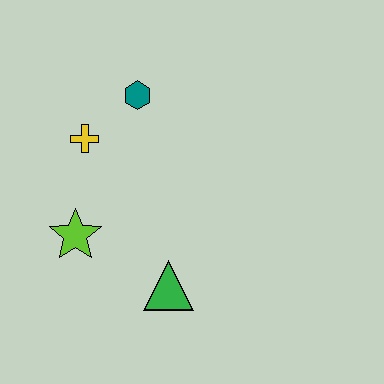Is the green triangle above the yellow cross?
No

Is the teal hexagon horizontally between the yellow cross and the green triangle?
Yes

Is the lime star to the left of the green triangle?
Yes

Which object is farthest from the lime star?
The teal hexagon is farthest from the lime star.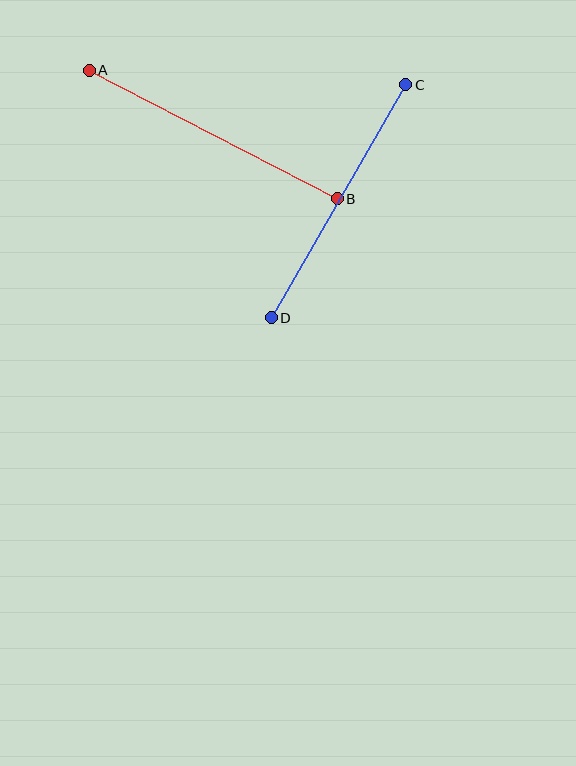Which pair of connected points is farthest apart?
Points A and B are farthest apart.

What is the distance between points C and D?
The distance is approximately 269 pixels.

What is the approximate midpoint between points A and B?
The midpoint is at approximately (213, 134) pixels.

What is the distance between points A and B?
The distance is approximately 279 pixels.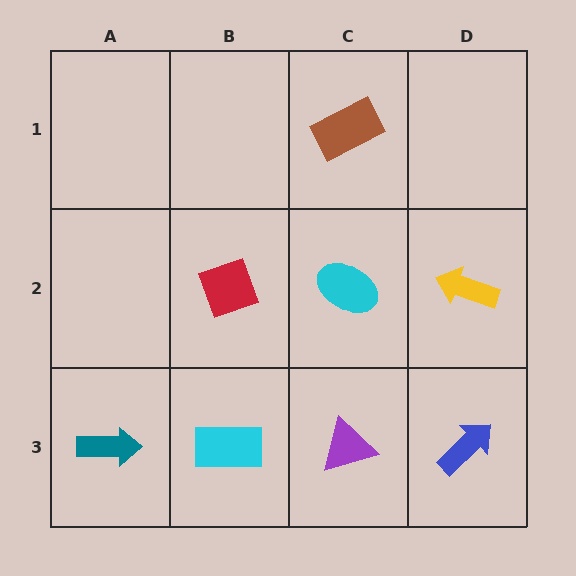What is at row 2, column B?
A red diamond.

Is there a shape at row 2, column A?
No, that cell is empty.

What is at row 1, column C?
A brown rectangle.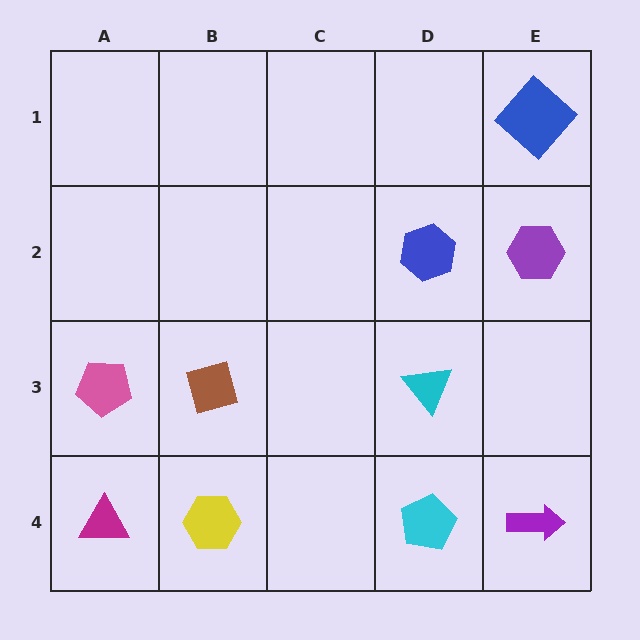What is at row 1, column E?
A blue diamond.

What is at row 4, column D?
A cyan pentagon.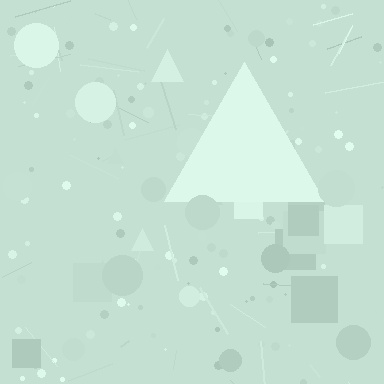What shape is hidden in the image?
A triangle is hidden in the image.